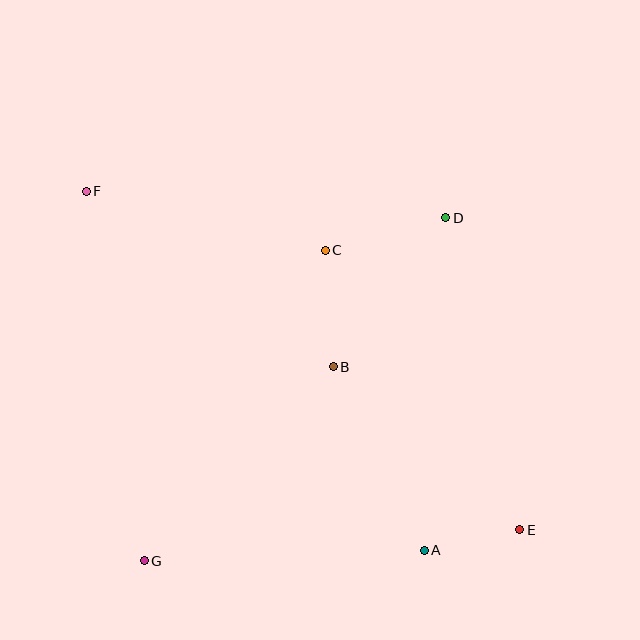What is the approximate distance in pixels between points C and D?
The distance between C and D is approximately 125 pixels.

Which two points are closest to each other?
Points A and E are closest to each other.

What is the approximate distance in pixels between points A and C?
The distance between A and C is approximately 316 pixels.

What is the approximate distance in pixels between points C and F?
The distance between C and F is approximately 247 pixels.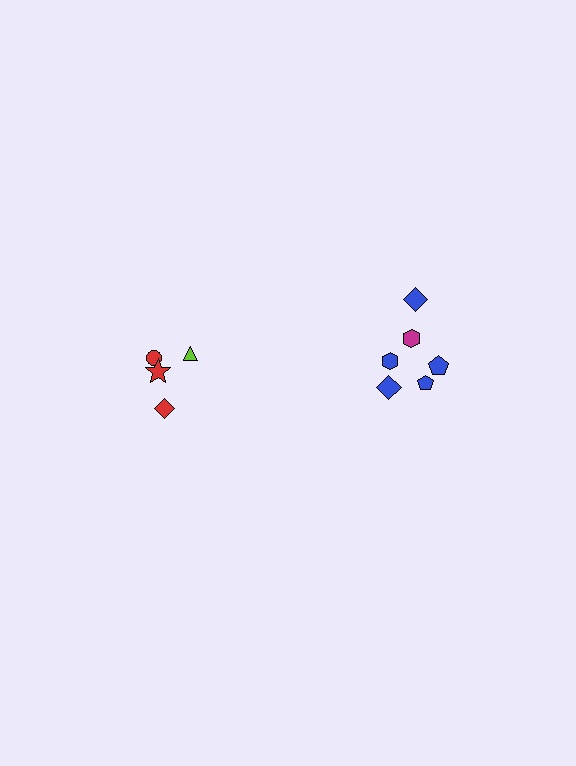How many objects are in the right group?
There are 6 objects.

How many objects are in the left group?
There are 4 objects.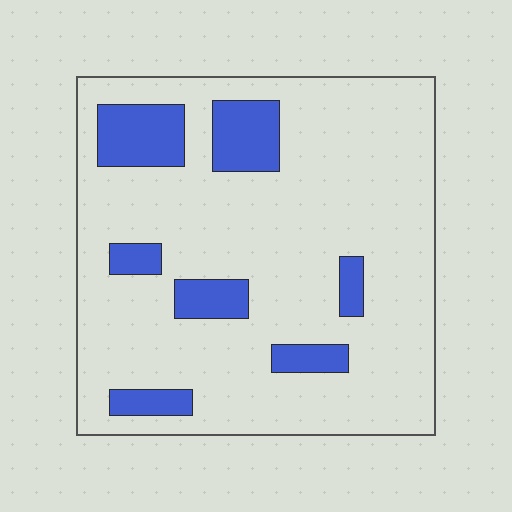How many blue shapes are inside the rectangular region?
7.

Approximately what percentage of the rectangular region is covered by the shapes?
Approximately 15%.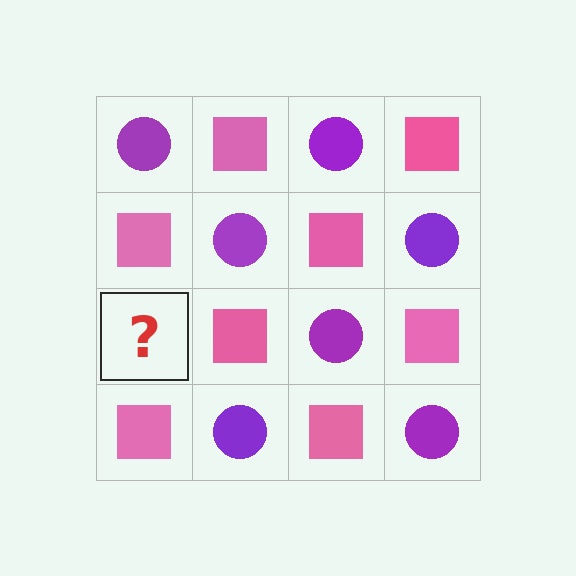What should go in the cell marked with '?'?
The missing cell should contain a purple circle.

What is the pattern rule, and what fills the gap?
The rule is that it alternates purple circle and pink square in a checkerboard pattern. The gap should be filled with a purple circle.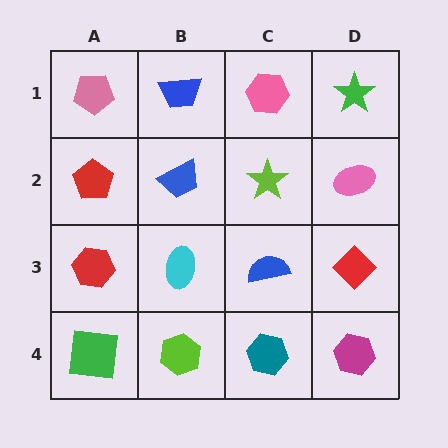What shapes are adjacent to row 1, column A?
A red pentagon (row 2, column A), a blue trapezoid (row 1, column B).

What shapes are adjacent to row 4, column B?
A cyan ellipse (row 3, column B), a green square (row 4, column A), a teal hexagon (row 4, column C).